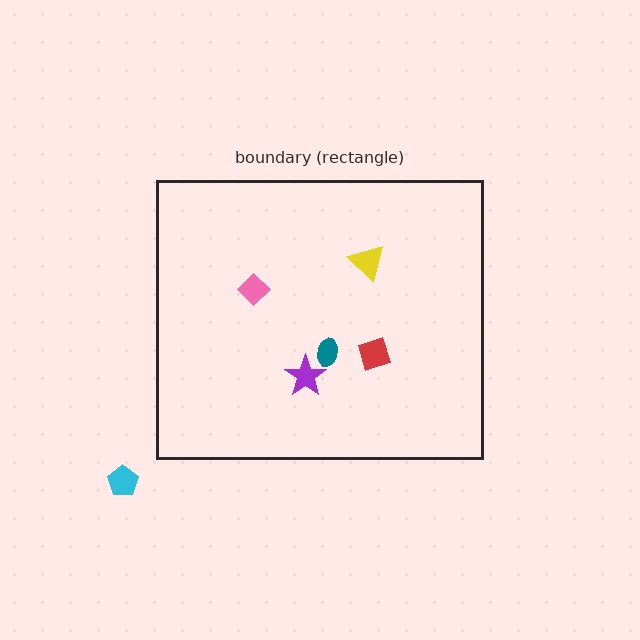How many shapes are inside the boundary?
5 inside, 1 outside.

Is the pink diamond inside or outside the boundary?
Inside.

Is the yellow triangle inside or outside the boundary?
Inside.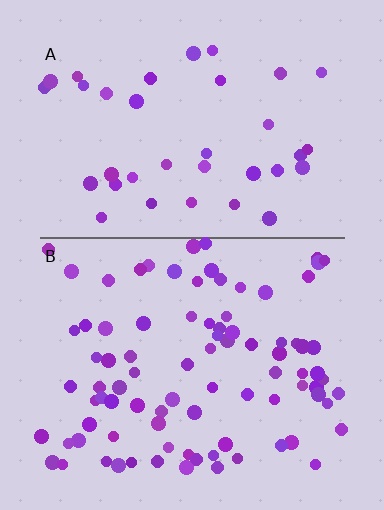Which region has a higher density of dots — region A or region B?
B (the bottom).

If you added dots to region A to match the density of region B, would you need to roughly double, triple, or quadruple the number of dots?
Approximately double.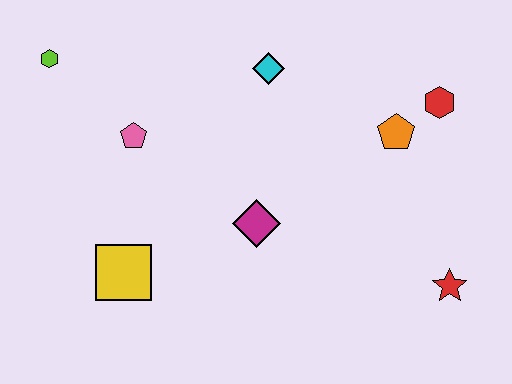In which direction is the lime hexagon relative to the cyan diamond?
The lime hexagon is to the left of the cyan diamond.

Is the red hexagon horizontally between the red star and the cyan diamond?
Yes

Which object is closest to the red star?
The orange pentagon is closest to the red star.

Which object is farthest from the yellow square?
The red hexagon is farthest from the yellow square.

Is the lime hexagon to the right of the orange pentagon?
No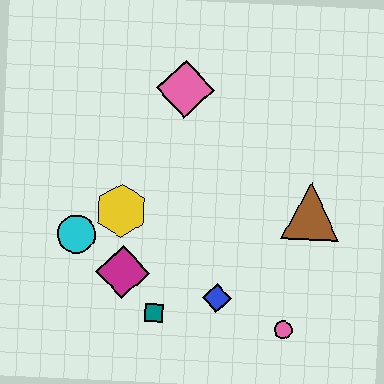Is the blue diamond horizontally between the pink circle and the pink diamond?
Yes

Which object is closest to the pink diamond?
The yellow hexagon is closest to the pink diamond.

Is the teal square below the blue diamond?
Yes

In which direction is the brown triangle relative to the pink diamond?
The brown triangle is to the right of the pink diamond.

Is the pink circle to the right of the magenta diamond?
Yes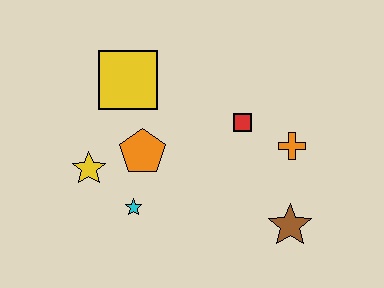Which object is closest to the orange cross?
The red square is closest to the orange cross.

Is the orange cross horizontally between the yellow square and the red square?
No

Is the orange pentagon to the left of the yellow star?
No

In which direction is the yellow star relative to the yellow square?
The yellow star is below the yellow square.